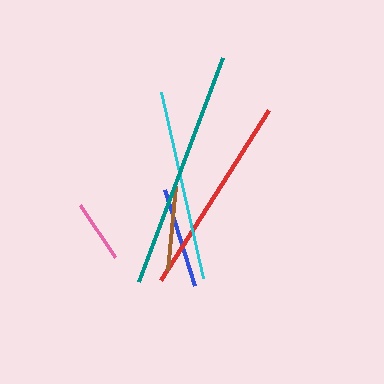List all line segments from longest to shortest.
From longest to shortest: teal, red, cyan, blue, brown, pink.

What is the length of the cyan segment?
The cyan segment is approximately 191 pixels long.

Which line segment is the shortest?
The pink line is the shortest at approximately 62 pixels.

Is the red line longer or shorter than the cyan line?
The red line is longer than the cyan line.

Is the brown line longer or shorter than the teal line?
The teal line is longer than the brown line.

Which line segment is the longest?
The teal line is the longest at approximately 239 pixels.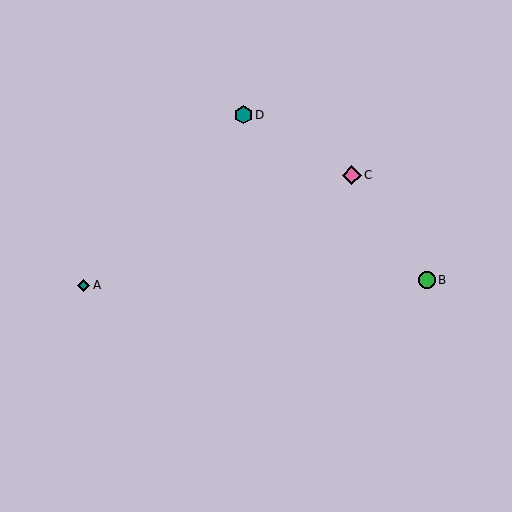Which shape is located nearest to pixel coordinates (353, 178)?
The pink diamond (labeled C) at (352, 175) is nearest to that location.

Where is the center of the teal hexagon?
The center of the teal hexagon is at (243, 115).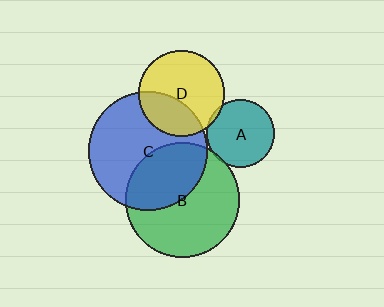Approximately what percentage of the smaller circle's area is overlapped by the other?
Approximately 40%.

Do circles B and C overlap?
Yes.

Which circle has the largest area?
Circle C (blue).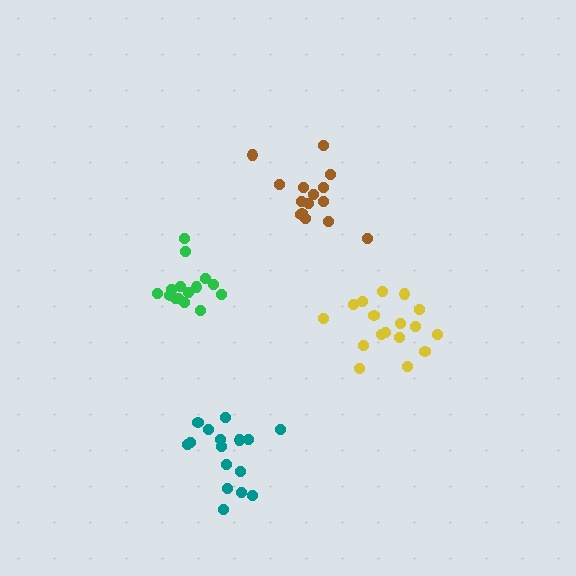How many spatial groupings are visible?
There are 4 spatial groupings.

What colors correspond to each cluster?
The clusters are colored: yellow, green, brown, teal.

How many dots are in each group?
Group 1: 17 dots, Group 2: 15 dots, Group 3: 15 dots, Group 4: 16 dots (63 total).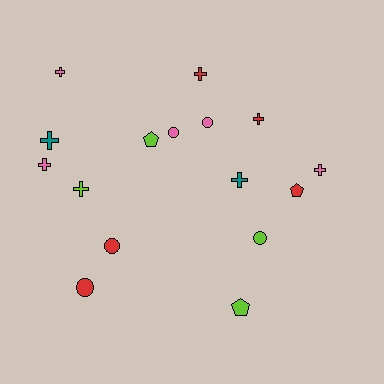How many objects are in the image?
There are 16 objects.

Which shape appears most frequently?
Cross, with 8 objects.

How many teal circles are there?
There are no teal circles.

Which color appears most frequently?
Pink, with 5 objects.